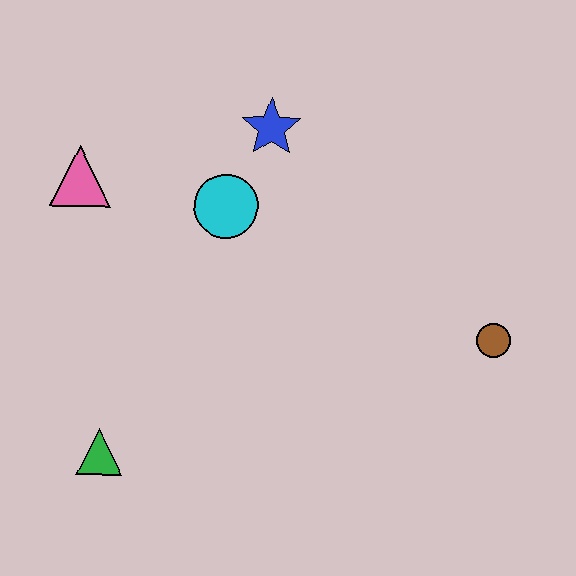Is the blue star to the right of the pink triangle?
Yes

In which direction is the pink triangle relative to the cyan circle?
The pink triangle is to the left of the cyan circle.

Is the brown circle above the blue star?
No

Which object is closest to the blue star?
The cyan circle is closest to the blue star.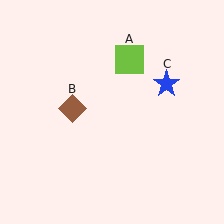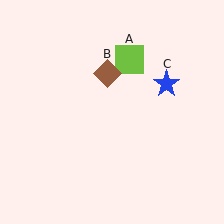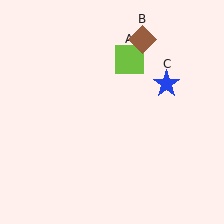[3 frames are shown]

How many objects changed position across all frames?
1 object changed position: brown diamond (object B).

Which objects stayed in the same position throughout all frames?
Lime square (object A) and blue star (object C) remained stationary.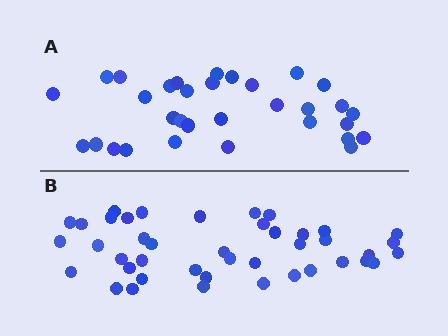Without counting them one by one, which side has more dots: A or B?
Region B (the bottom region) has more dots.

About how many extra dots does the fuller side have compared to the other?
Region B has roughly 10 or so more dots than region A.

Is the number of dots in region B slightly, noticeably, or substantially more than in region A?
Region B has noticeably more, but not dramatically so. The ratio is roughly 1.3 to 1.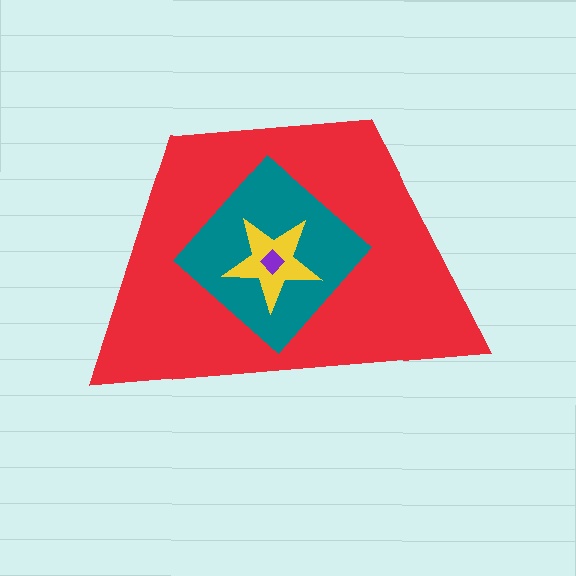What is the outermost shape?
The red trapezoid.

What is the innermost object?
The purple diamond.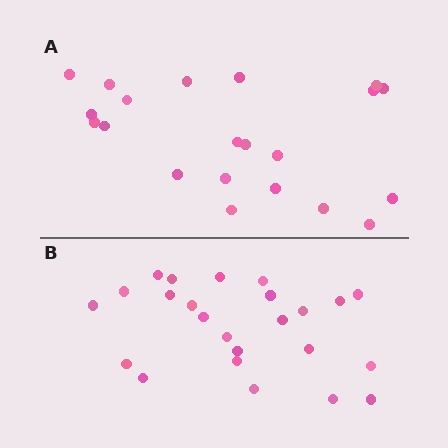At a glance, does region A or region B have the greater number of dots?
Region B (the bottom region) has more dots.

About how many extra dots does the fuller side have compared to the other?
Region B has just a few more — roughly 2 or 3 more dots than region A.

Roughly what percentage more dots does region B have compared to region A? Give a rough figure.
About 15% more.